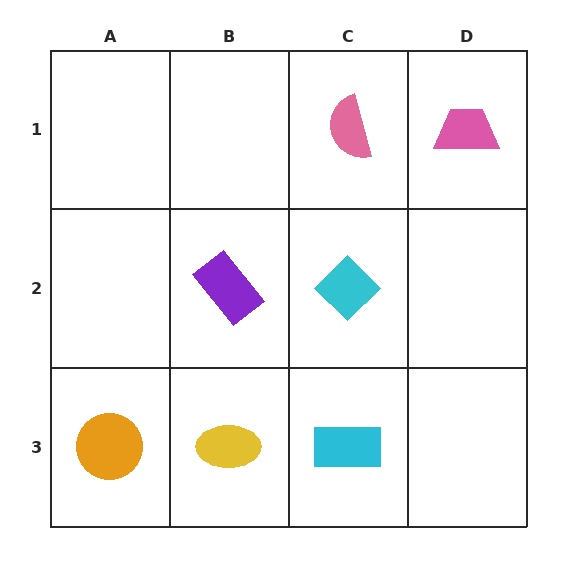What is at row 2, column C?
A cyan diamond.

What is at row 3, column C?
A cyan rectangle.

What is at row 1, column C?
A pink semicircle.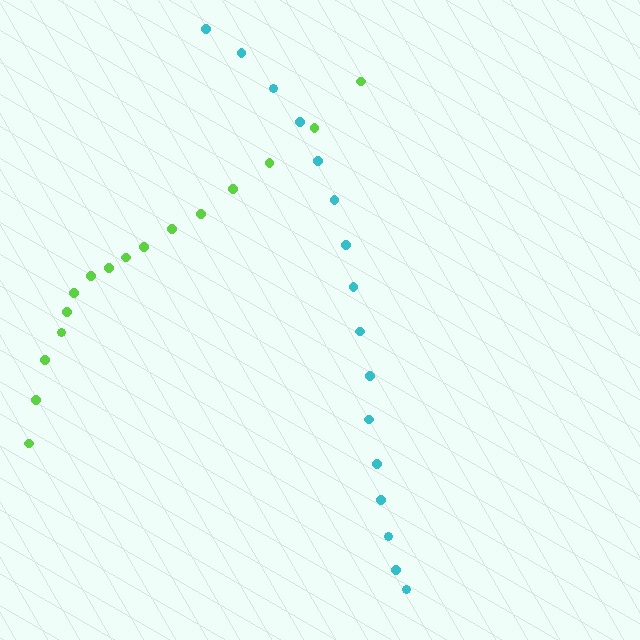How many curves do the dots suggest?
There are 2 distinct paths.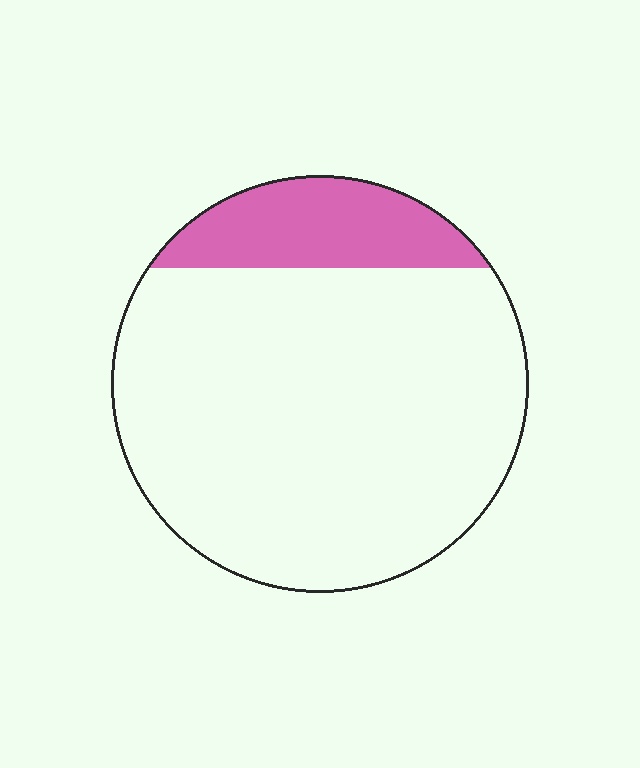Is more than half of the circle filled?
No.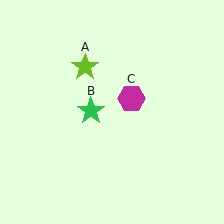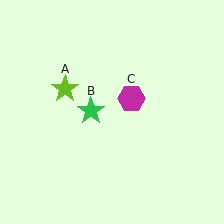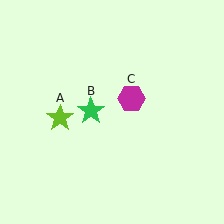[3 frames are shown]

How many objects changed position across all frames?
1 object changed position: lime star (object A).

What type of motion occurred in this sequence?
The lime star (object A) rotated counterclockwise around the center of the scene.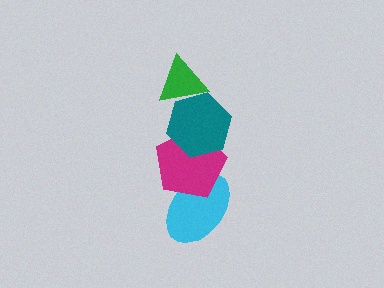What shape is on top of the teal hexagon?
The green triangle is on top of the teal hexagon.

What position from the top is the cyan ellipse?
The cyan ellipse is 4th from the top.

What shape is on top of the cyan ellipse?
The magenta pentagon is on top of the cyan ellipse.